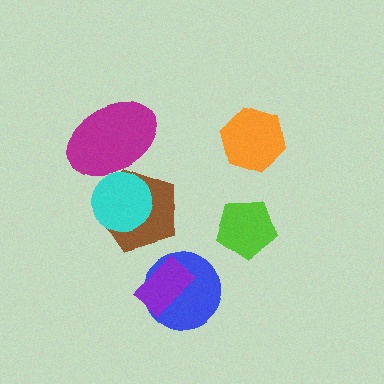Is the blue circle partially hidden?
Yes, it is partially covered by another shape.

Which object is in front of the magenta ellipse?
The cyan circle is in front of the magenta ellipse.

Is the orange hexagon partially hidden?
No, no other shape covers it.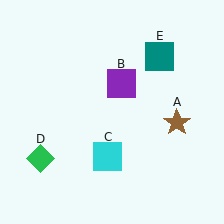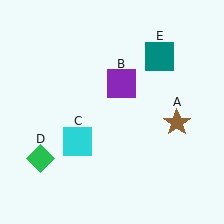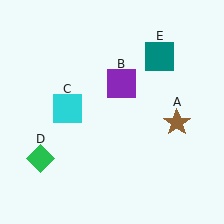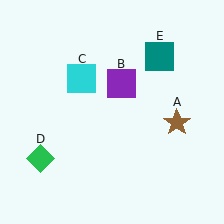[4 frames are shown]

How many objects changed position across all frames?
1 object changed position: cyan square (object C).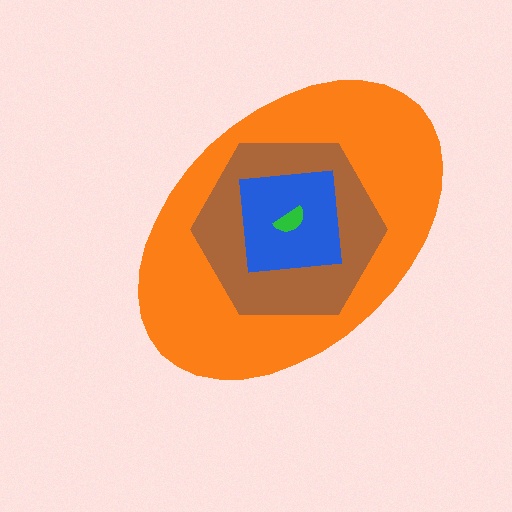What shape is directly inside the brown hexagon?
The blue square.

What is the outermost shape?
The orange ellipse.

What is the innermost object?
The green semicircle.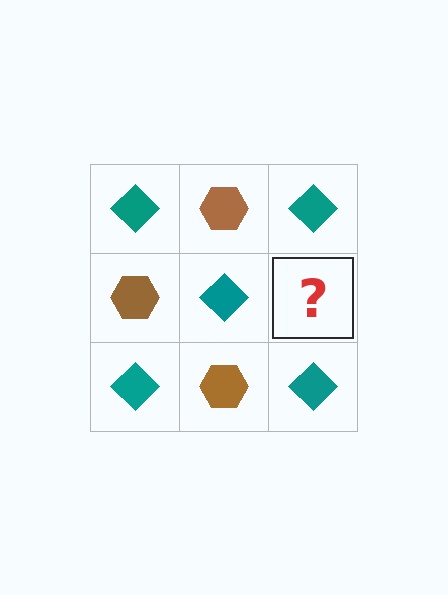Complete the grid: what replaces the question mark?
The question mark should be replaced with a brown hexagon.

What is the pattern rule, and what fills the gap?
The rule is that it alternates teal diamond and brown hexagon in a checkerboard pattern. The gap should be filled with a brown hexagon.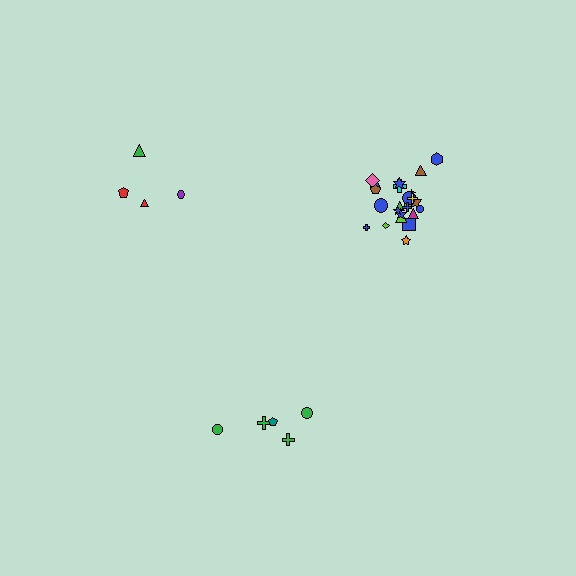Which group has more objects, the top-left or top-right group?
The top-right group.